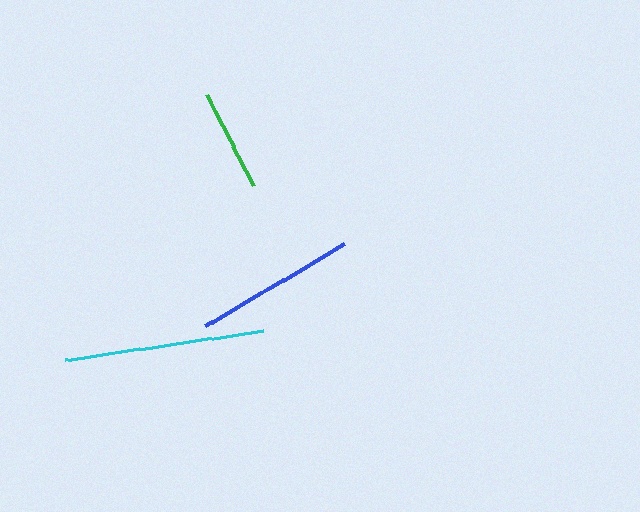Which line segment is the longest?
The cyan line is the longest at approximately 201 pixels.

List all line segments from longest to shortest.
From longest to shortest: cyan, blue, green.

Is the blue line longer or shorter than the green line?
The blue line is longer than the green line.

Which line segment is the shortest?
The green line is the shortest at approximately 102 pixels.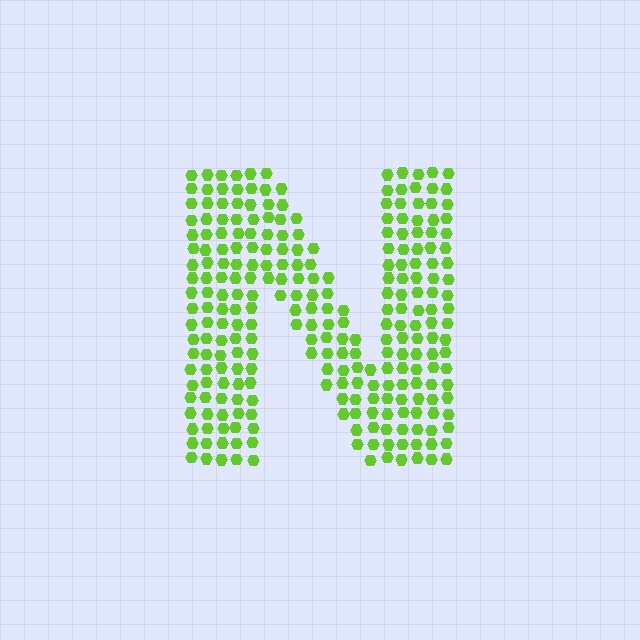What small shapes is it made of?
It is made of small hexagons.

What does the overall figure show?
The overall figure shows the letter N.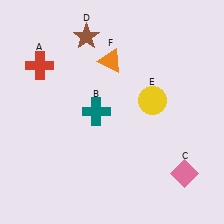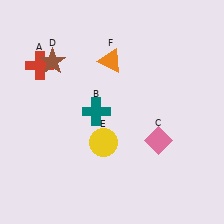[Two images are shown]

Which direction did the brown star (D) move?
The brown star (D) moved left.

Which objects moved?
The objects that moved are: the pink diamond (C), the brown star (D), the yellow circle (E).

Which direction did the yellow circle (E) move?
The yellow circle (E) moved left.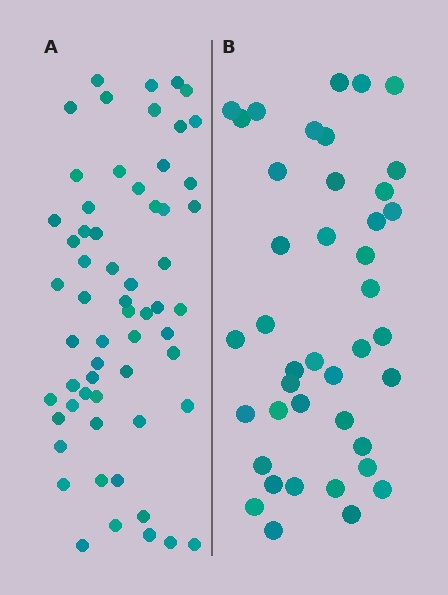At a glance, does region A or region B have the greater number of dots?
Region A (the left region) has more dots.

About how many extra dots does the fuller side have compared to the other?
Region A has approximately 20 more dots than region B.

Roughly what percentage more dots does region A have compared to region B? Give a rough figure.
About 45% more.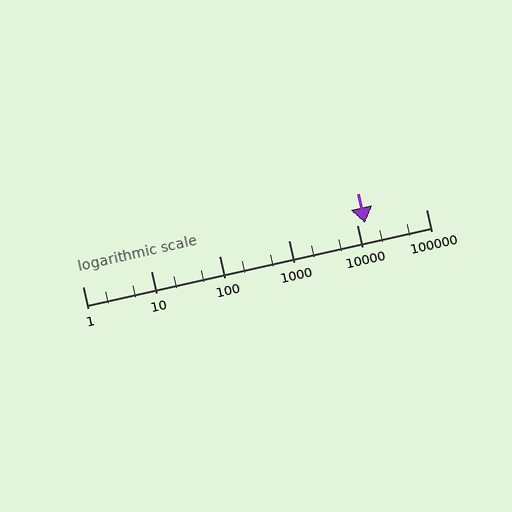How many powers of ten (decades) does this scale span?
The scale spans 5 decades, from 1 to 100000.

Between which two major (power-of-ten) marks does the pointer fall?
The pointer is between 10000 and 100000.